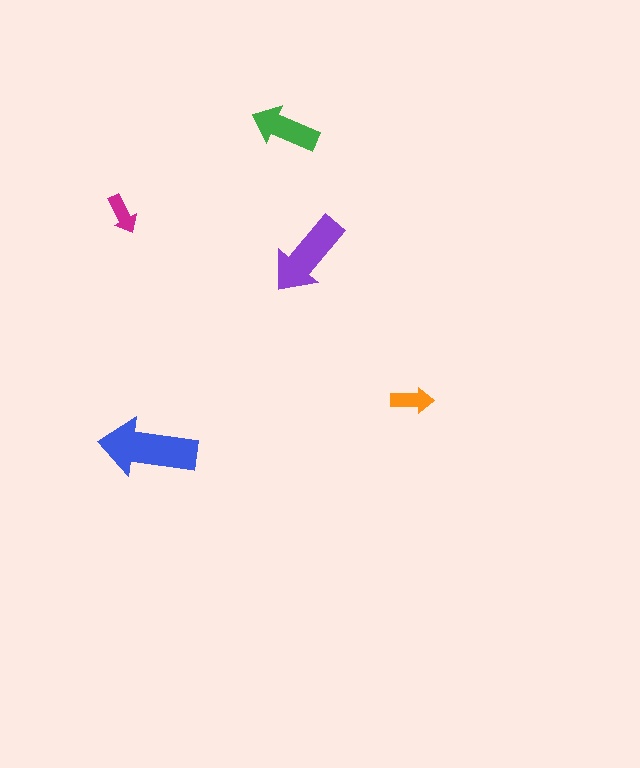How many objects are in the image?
There are 5 objects in the image.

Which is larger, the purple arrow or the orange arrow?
The purple one.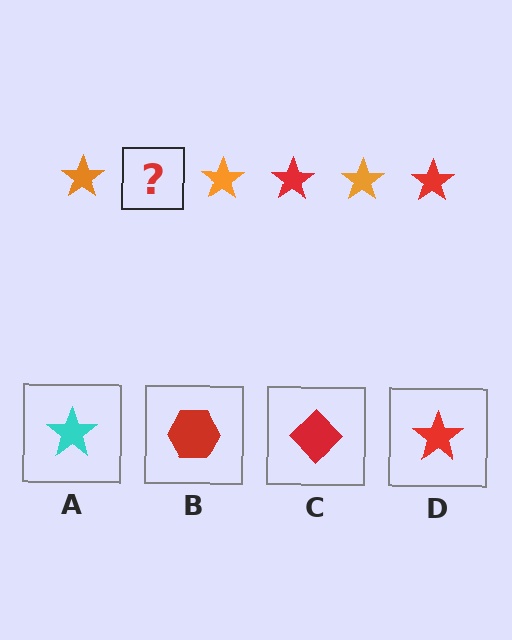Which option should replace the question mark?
Option D.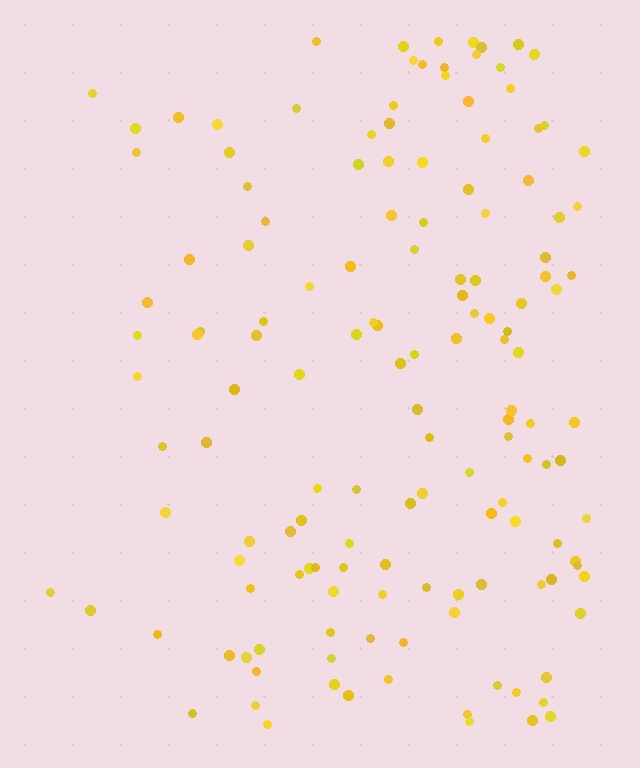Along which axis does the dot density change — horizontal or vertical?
Horizontal.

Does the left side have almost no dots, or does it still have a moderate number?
Still a moderate number, just noticeably fewer than the right.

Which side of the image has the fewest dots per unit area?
The left.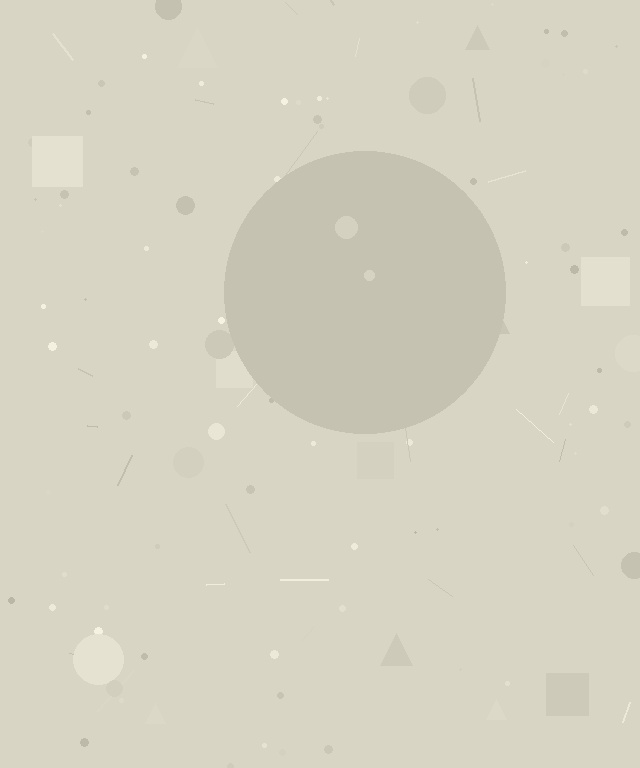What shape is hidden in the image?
A circle is hidden in the image.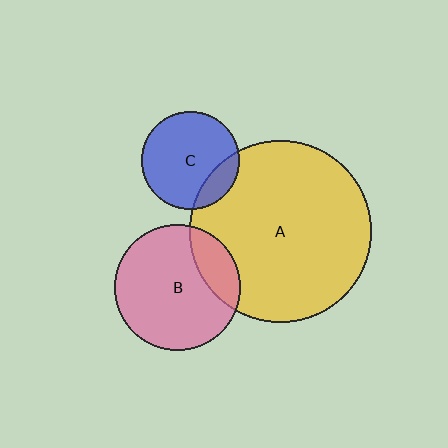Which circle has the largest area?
Circle A (yellow).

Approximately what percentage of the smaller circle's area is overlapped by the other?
Approximately 20%.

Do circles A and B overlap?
Yes.